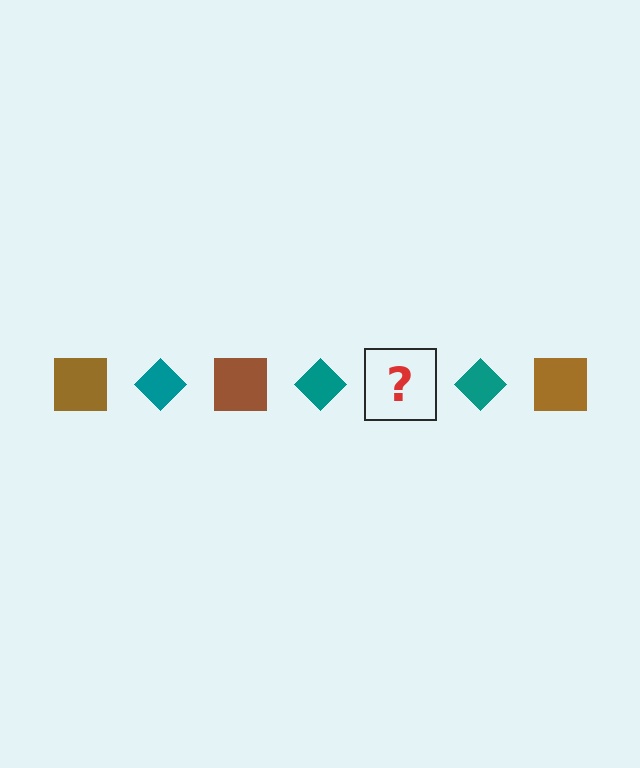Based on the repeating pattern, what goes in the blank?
The blank should be a brown square.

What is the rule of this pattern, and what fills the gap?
The rule is that the pattern alternates between brown square and teal diamond. The gap should be filled with a brown square.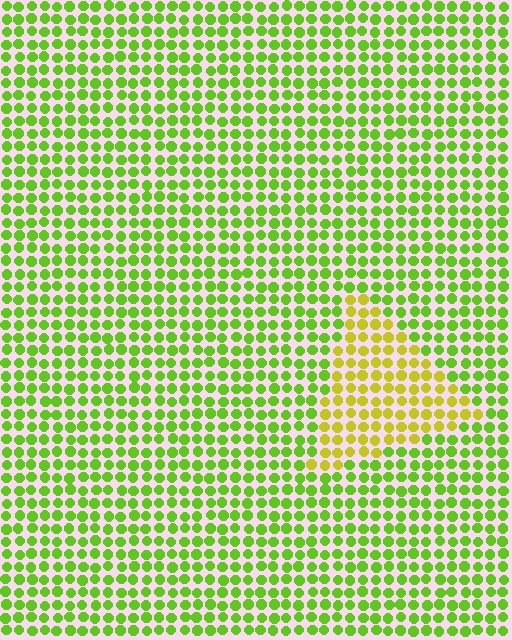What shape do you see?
I see a triangle.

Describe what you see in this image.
The image is filled with small lime elements in a uniform arrangement. A triangle-shaped region is visible where the elements are tinted to a slightly different hue, forming a subtle color boundary.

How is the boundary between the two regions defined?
The boundary is defined purely by a slight shift in hue (about 36 degrees). Spacing, size, and orientation are identical on both sides.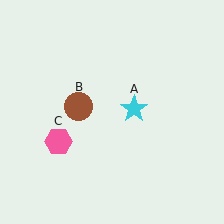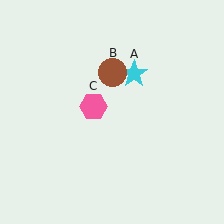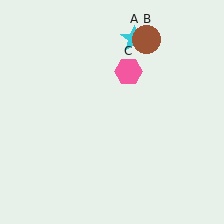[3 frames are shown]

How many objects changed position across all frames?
3 objects changed position: cyan star (object A), brown circle (object B), pink hexagon (object C).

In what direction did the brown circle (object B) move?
The brown circle (object B) moved up and to the right.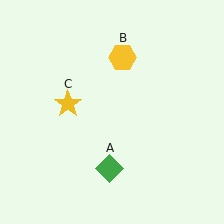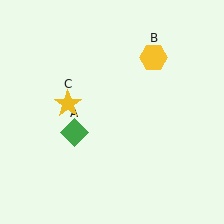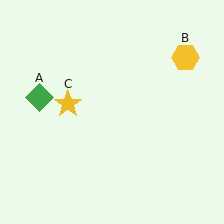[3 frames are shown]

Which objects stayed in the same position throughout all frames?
Yellow star (object C) remained stationary.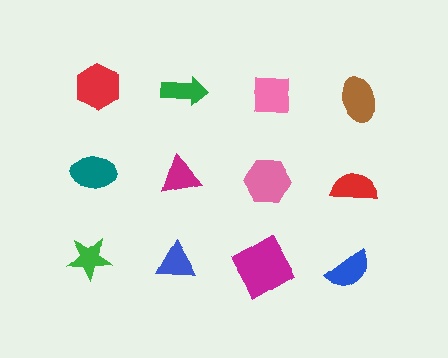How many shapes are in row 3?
4 shapes.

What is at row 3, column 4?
A blue semicircle.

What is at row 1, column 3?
A pink square.